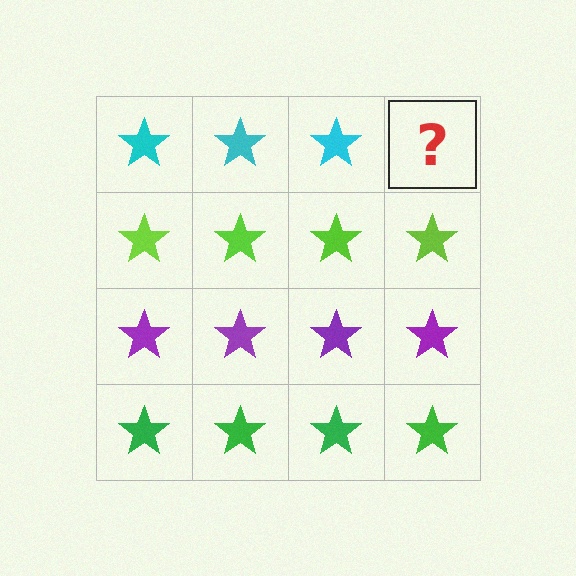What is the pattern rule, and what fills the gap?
The rule is that each row has a consistent color. The gap should be filled with a cyan star.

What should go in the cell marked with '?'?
The missing cell should contain a cyan star.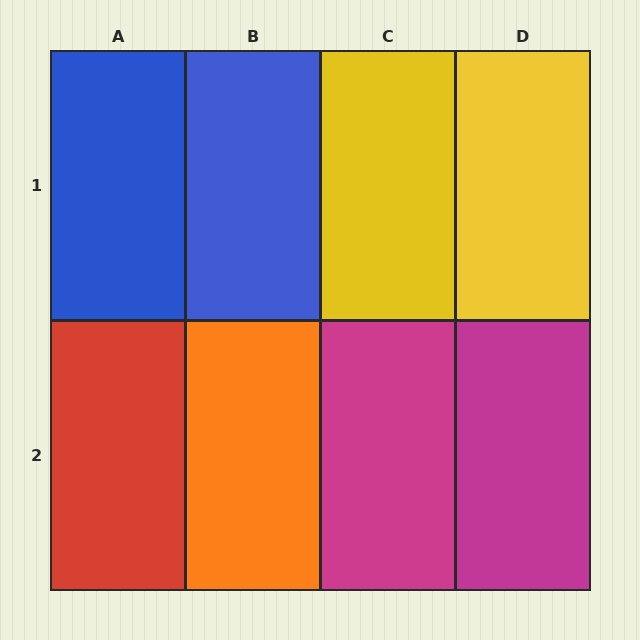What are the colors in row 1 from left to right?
Blue, blue, yellow, yellow.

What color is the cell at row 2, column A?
Red.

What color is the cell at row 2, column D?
Magenta.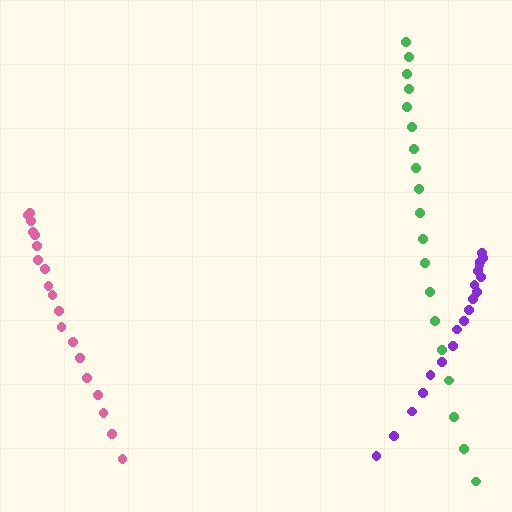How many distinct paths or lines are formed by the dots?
There are 3 distinct paths.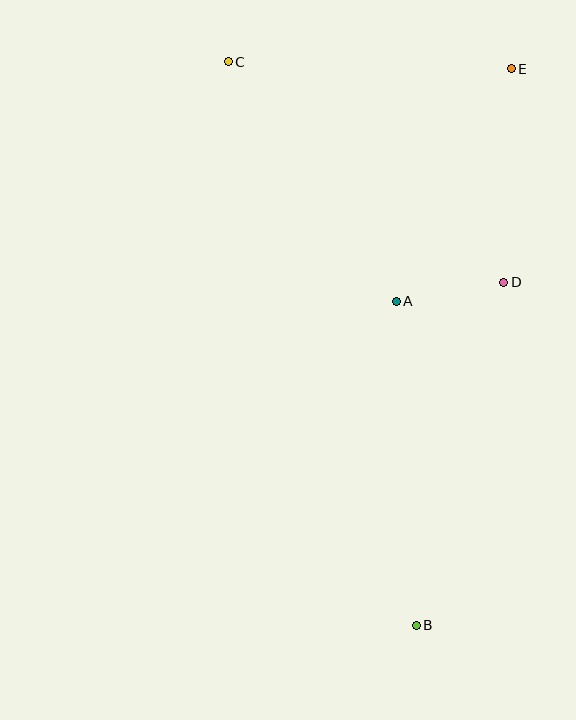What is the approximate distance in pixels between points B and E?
The distance between B and E is approximately 564 pixels.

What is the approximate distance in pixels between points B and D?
The distance between B and D is approximately 354 pixels.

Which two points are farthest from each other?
Points B and C are farthest from each other.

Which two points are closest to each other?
Points A and D are closest to each other.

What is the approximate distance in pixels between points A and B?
The distance between A and B is approximately 324 pixels.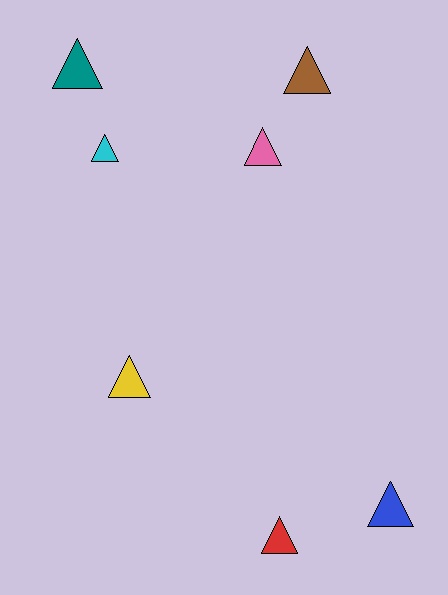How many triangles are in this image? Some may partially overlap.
There are 7 triangles.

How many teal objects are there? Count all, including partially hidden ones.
There is 1 teal object.